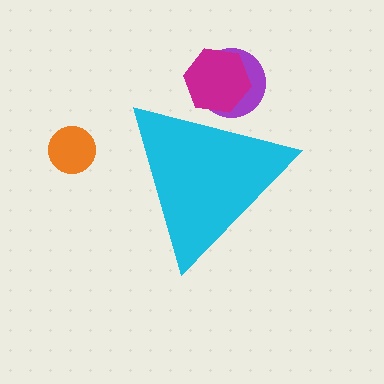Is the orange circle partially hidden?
No, the orange circle is fully visible.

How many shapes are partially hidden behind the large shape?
2 shapes are partially hidden.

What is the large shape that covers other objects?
A cyan triangle.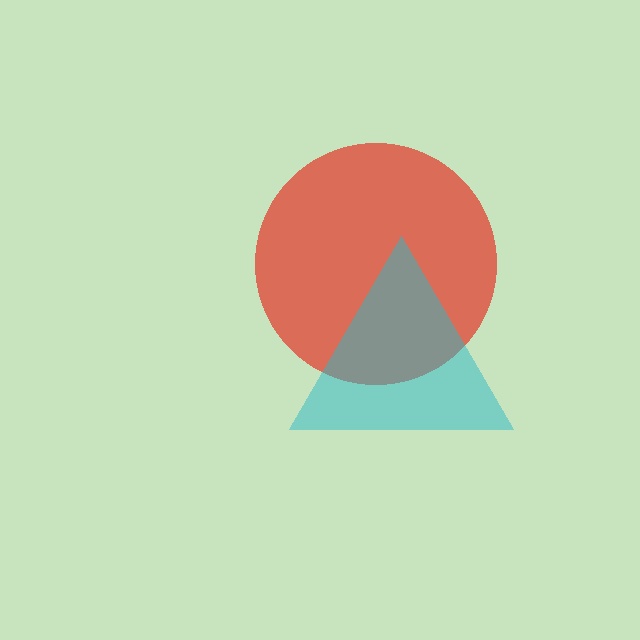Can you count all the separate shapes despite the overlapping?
Yes, there are 2 separate shapes.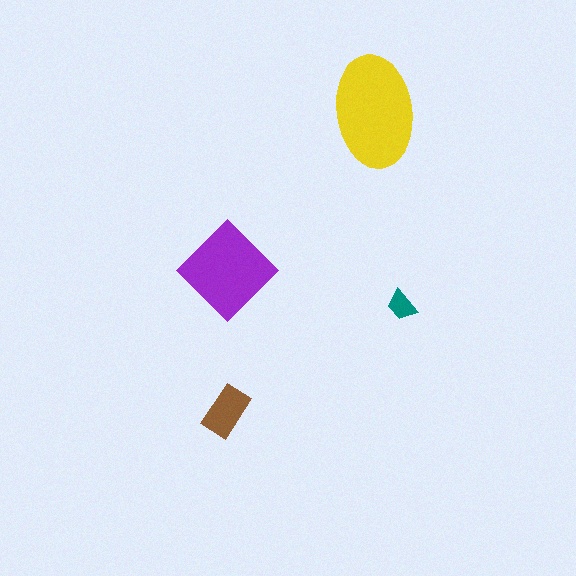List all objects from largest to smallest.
The yellow ellipse, the purple diamond, the brown rectangle, the teal trapezoid.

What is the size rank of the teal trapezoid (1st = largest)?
4th.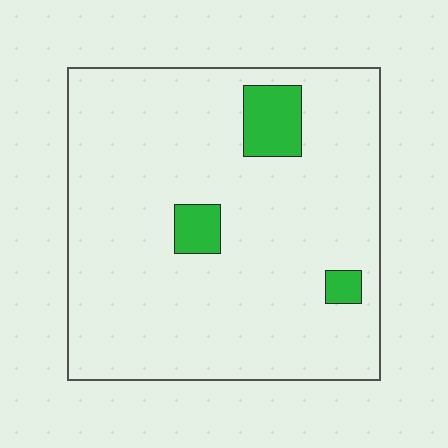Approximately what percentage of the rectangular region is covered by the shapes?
Approximately 10%.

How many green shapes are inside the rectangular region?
3.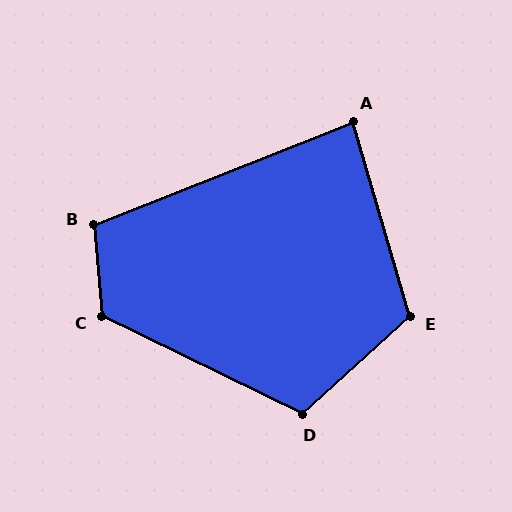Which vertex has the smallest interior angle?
A, at approximately 85 degrees.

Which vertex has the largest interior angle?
C, at approximately 121 degrees.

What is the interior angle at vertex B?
Approximately 106 degrees (obtuse).